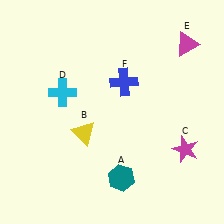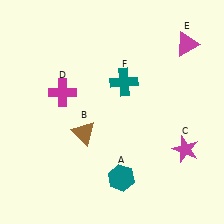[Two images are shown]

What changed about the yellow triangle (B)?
In Image 1, B is yellow. In Image 2, it changed to brown.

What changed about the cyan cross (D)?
In Image 1, D is cyan. In Image 2, it changed to magenta.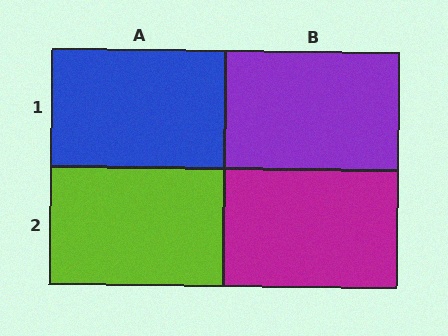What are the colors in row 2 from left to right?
Lime, magenta.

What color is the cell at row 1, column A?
Blue.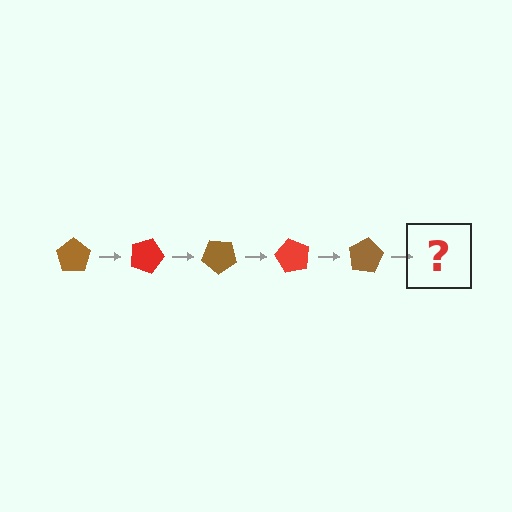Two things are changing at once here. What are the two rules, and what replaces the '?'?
The two rules are that it rotates 20 degrees each step and the color cycles through brown and red. The '?' should be a red pentagon, rotated 100 degrees from the start.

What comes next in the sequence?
The next element should be a red pentagon, rotated 100 degrees from the start.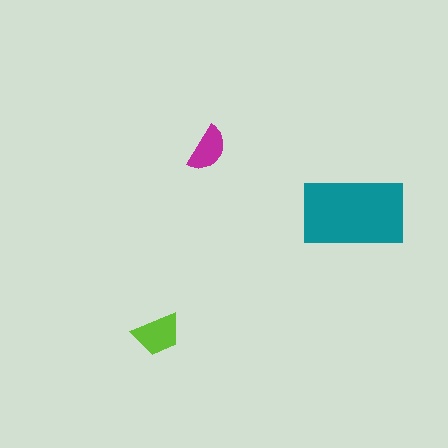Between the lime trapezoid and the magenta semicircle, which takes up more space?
The lime trapezoid.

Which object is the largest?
The teal rectangle.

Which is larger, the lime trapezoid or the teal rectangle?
The teal rectangle.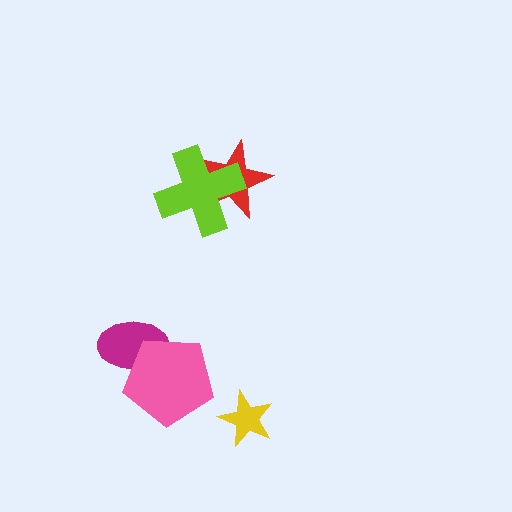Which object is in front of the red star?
The lime cross is in front of the red star.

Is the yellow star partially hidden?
No, no other shape covers it.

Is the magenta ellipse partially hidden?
Yes, it is partially covered by another shape.